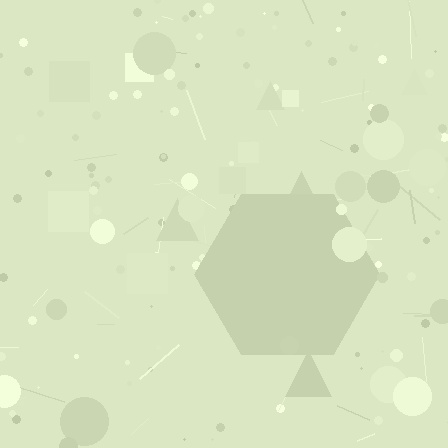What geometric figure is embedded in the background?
A hexagon is embedded in the background.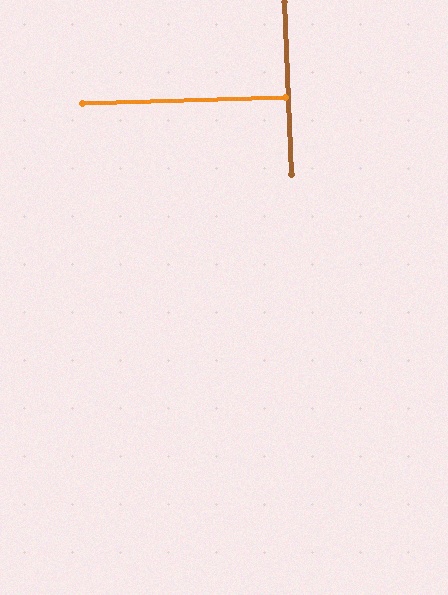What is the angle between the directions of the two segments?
Approximately 89 degrees.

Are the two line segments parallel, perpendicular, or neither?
Perpendicular — they meet at approximately 89°.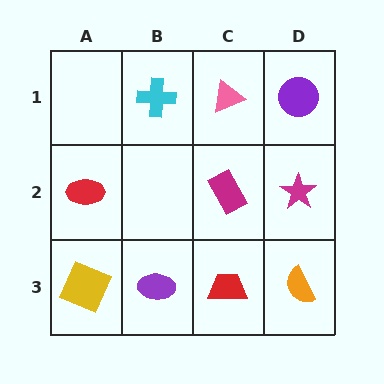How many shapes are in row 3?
4 shapes.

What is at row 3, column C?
A red trapezoid.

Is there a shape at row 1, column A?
No, that cell is empty.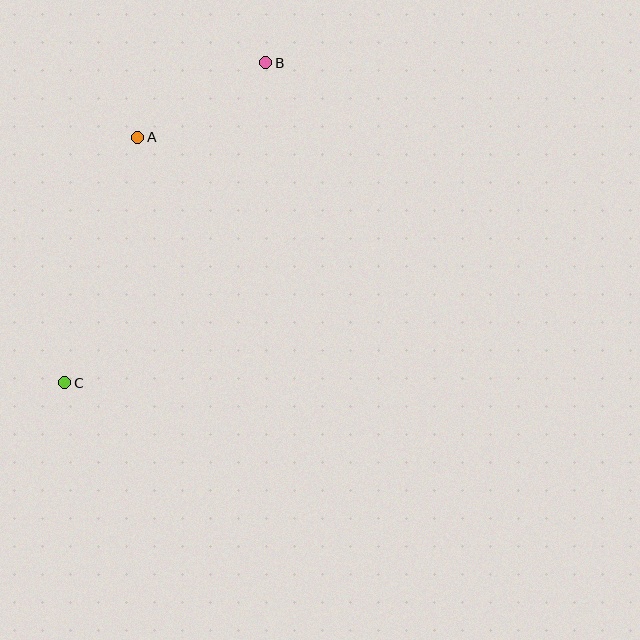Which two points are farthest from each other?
Points B and C are farthest from each other.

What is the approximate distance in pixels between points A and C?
The distance between A and C is approximately 256 pixels.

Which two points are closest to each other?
Points A and B are closest to each other.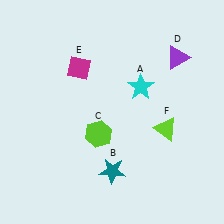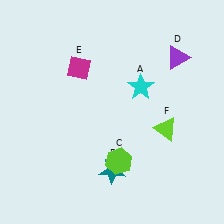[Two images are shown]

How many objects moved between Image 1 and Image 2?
1 object moved between the two images.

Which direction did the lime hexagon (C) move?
The lime hexagon (C) moved down.